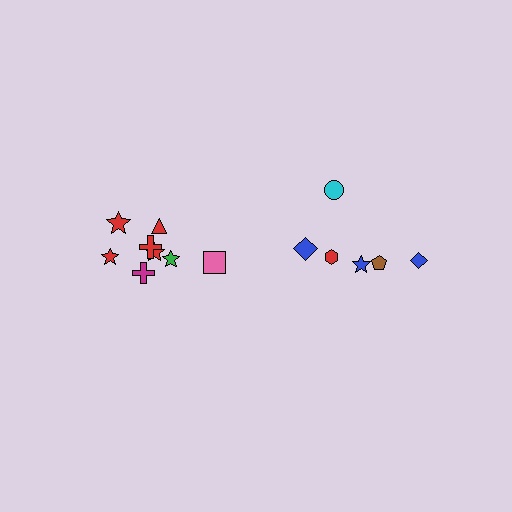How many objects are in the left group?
There are 8 objects.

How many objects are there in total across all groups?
There are 14 objects.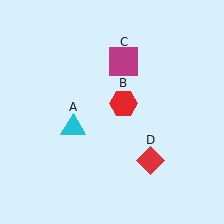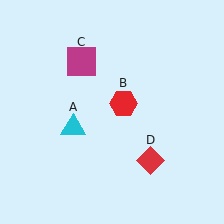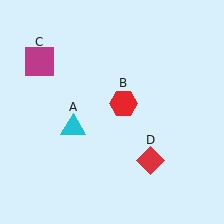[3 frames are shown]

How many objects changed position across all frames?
1 object changed position: magenta square (object C).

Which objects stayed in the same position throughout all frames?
Cyan triangle (object A) and red hexagon (object B) and red diamond (object D) remained stationary.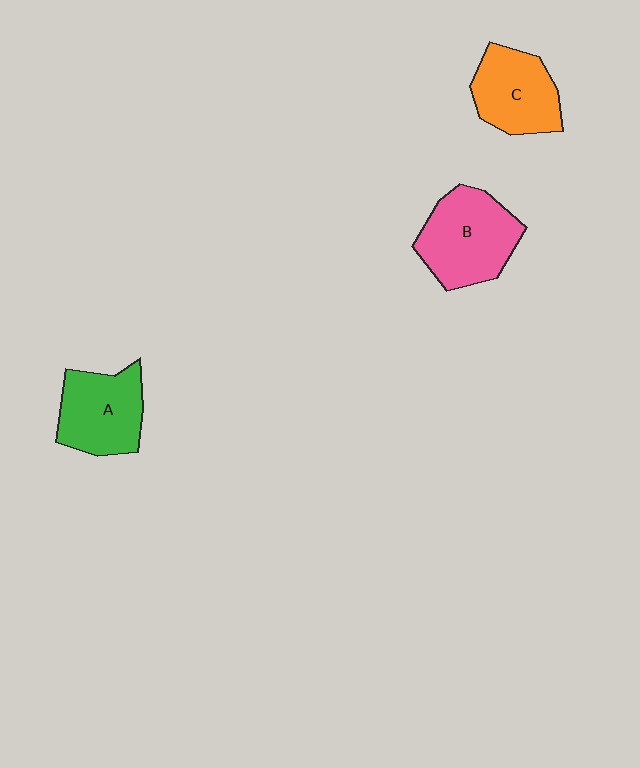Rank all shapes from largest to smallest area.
From largest to smallest: B (pink), A (green), C (orange).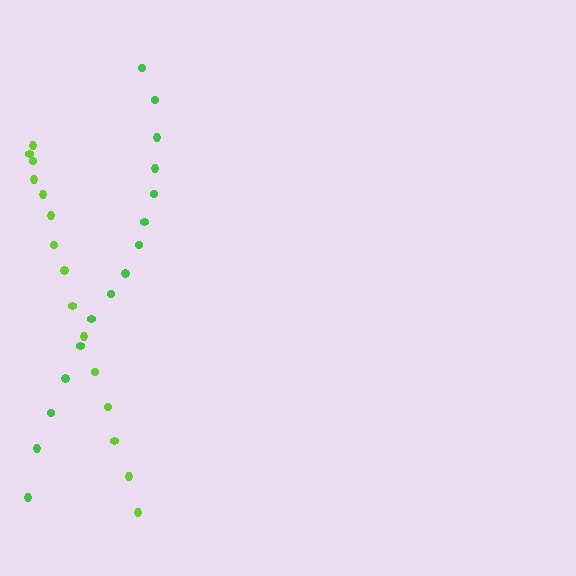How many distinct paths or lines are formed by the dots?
There are 2 distinct paths.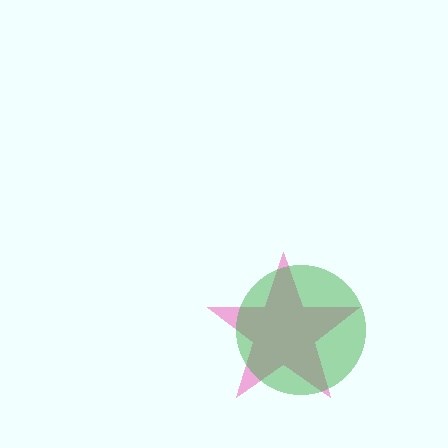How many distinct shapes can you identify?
There are 2 distinct shapes: a pink star, a green circle.